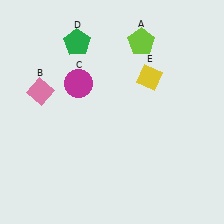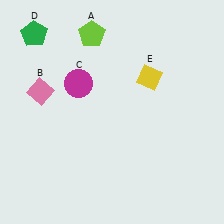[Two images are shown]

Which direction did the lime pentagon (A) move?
The lime pentagon (A) moved left.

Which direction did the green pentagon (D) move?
The green pentagon (D) moved left.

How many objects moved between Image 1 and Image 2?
2 objects moved between the two images.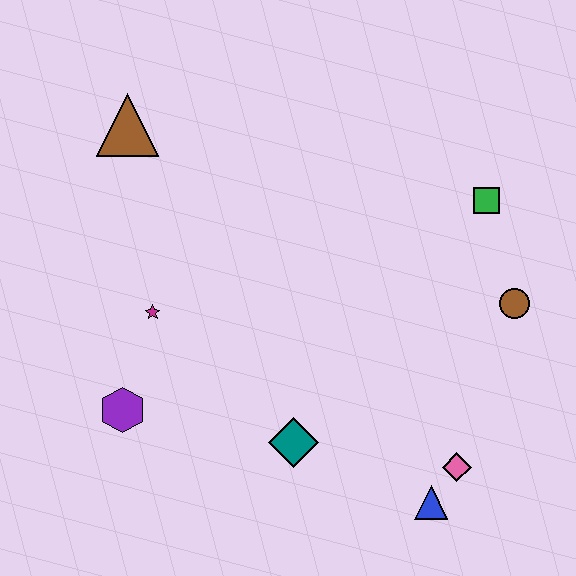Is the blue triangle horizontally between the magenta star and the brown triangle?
No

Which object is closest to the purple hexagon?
The magenta star is closest to the purple hexagon.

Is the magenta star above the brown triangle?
No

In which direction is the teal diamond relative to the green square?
The teal diamond is below the green square.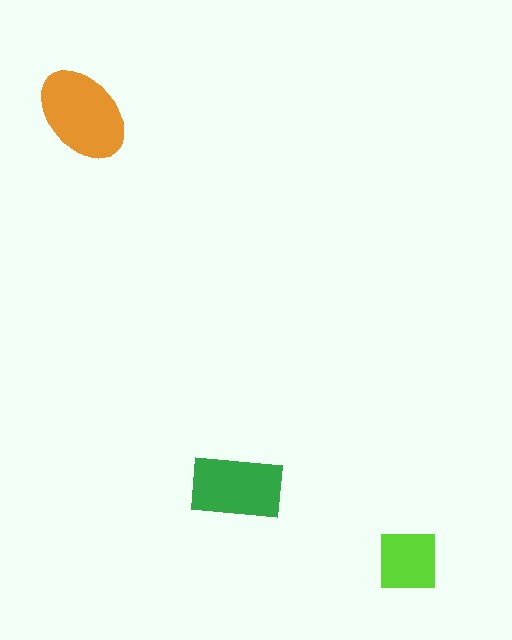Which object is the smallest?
The lime square.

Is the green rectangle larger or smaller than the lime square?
Larger.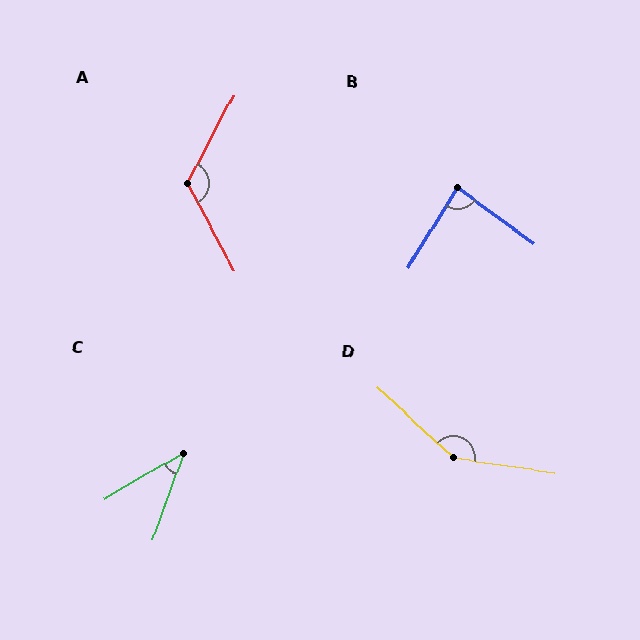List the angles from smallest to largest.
C (40°), B (85°), A (125°), D (146°).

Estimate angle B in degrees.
Approximately 85 degrees.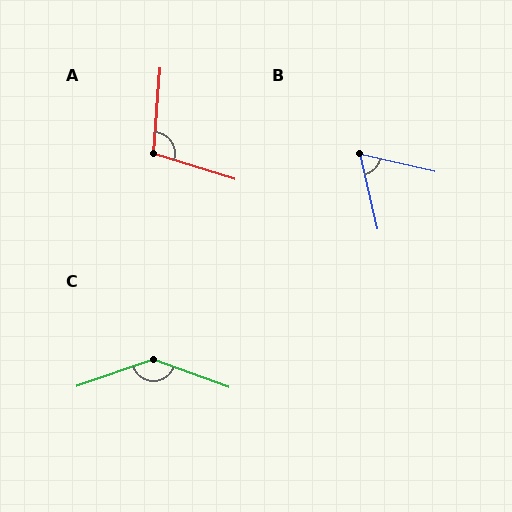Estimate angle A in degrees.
Approximately 103 degrees.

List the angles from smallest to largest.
B (64°), A (103°), C (141°).